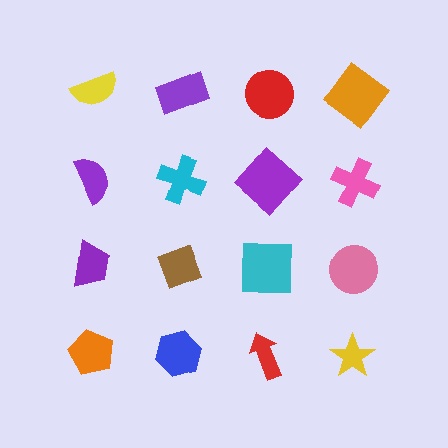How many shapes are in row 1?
4 shapes.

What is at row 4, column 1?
An orange pentagon.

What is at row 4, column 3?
A red arrow.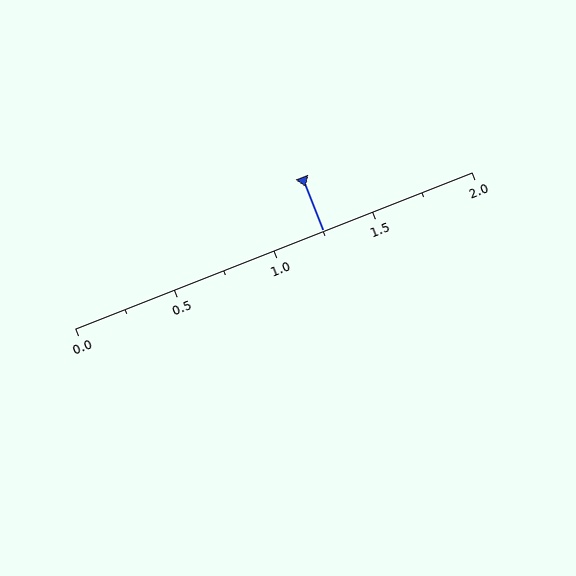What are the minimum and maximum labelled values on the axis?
The axis runs from 0.0 to 2.0.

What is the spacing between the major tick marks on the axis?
The major ticks are spaced 0.5 apart.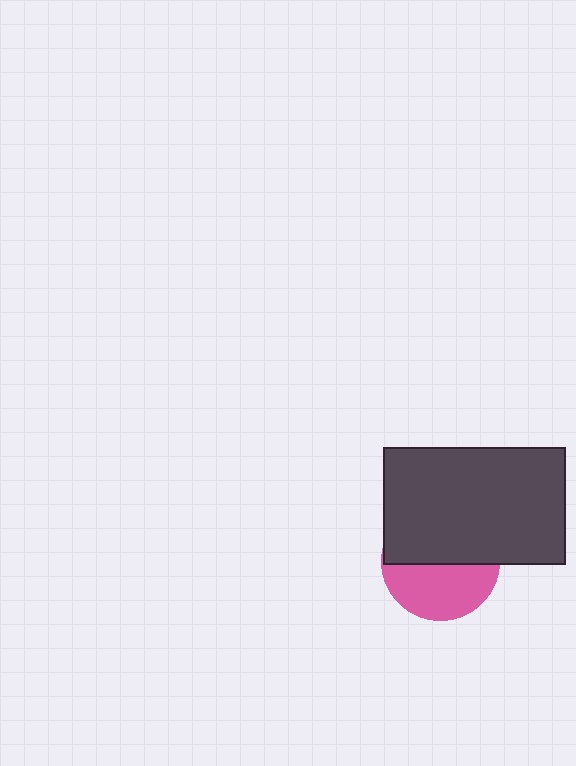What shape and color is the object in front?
The object in front is a dark gray rectangle.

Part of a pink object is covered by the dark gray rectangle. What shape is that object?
It is a circle.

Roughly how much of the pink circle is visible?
About half of it is visible (roughly 46%).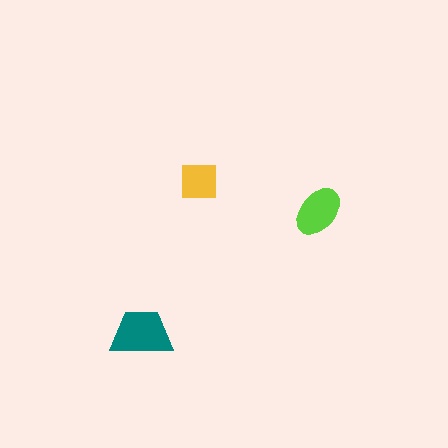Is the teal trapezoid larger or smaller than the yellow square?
Larger.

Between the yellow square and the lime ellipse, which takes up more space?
The lime ellipse.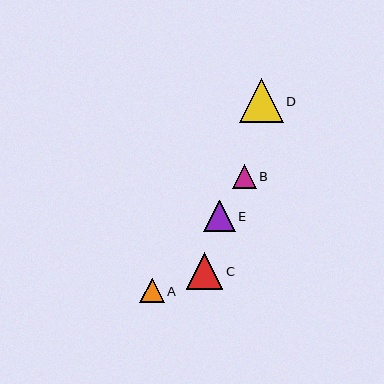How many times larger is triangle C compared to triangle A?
Triangle C is approximately 1.5 times the size of triangle A.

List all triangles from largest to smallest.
From largest to smallest: D, C, E, A, B.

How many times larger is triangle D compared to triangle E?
Triangle D is approximately 1.4 times the size of triangle E.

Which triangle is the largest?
Triangle D is the largest with a size of approximately 44 pixels.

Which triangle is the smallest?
Triangle B is the smallest with a size of approximately 24 pixels.